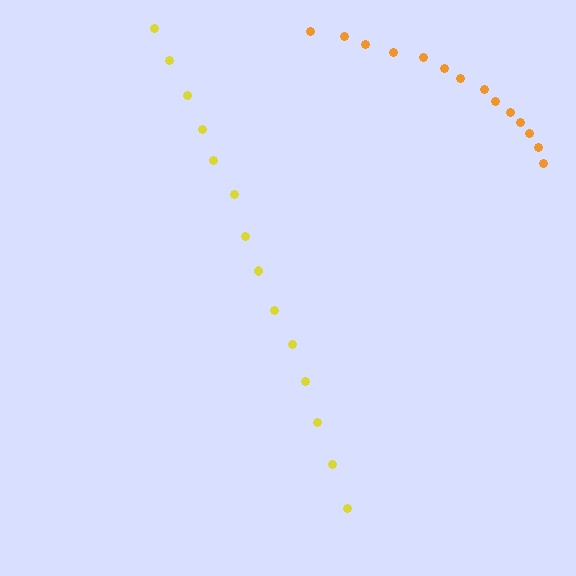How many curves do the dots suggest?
There are 2 distinct paths.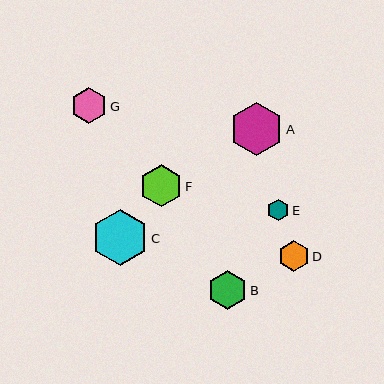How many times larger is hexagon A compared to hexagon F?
Hexagon A is approximately 1.3 times the size of hexagon F.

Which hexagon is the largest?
Hexagon C is the largest with a size of approximately 56 pixels.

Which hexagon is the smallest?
Hexagon E is the smallest with a size of approximately 21 pixels.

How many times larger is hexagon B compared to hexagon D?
Hexagon B is approximately 1.3 times the size of hexagon D.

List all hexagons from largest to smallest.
From largest to smallest: C, A, F, B, G, D, E.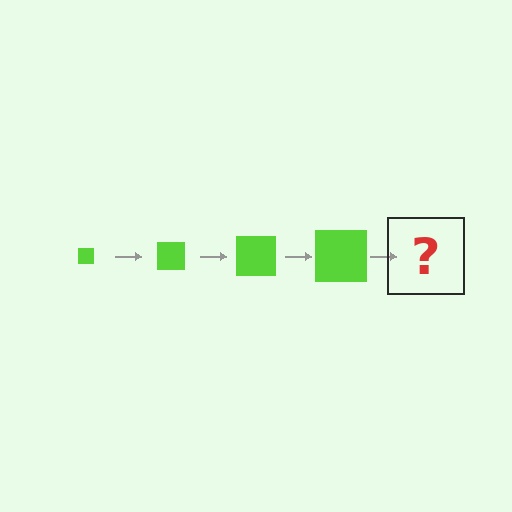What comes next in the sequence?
The next element should be a lime square, larger than the previous one.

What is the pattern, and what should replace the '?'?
The pattern is that the square gets progressively larger each step. The '?' should be a lime square, larger than the previous one.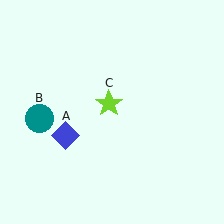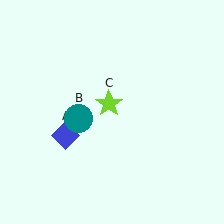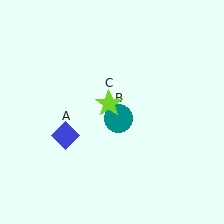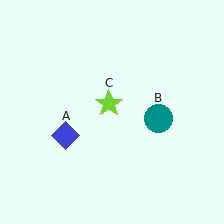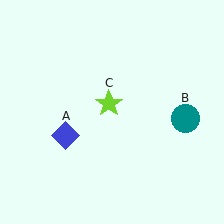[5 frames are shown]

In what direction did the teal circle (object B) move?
The teal circle (object B) moved right.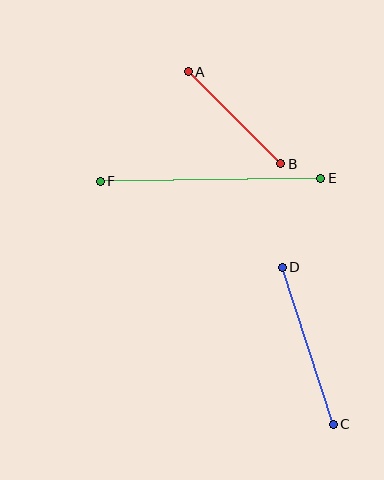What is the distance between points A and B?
The distance is approximately 131 pixels.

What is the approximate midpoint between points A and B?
The midpoint is at approximately (234, 118) pixels.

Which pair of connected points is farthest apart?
Points E and F are farthest apart.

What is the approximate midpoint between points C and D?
The midpoint is at approximately (308, 346) pixels.